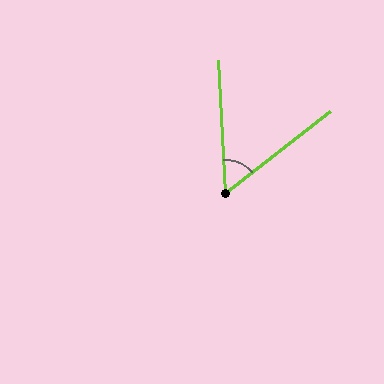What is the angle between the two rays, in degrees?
Approximately 55 degrees.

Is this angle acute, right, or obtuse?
It is acute.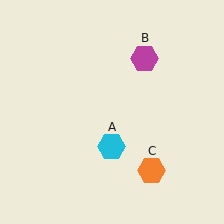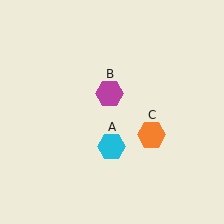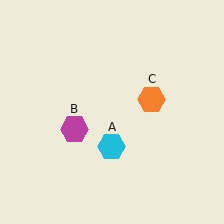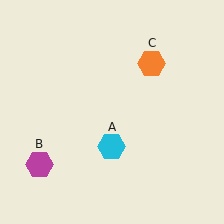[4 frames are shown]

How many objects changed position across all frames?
2 objects changed position: magenta hexagon (object B), orange hexagon (object C).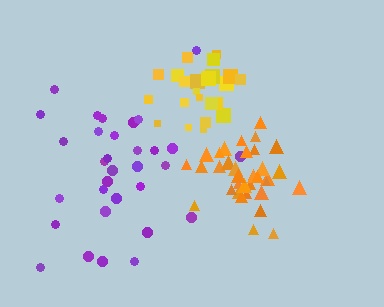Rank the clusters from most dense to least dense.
orange, yellow, purple.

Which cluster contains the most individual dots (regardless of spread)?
Orange (35).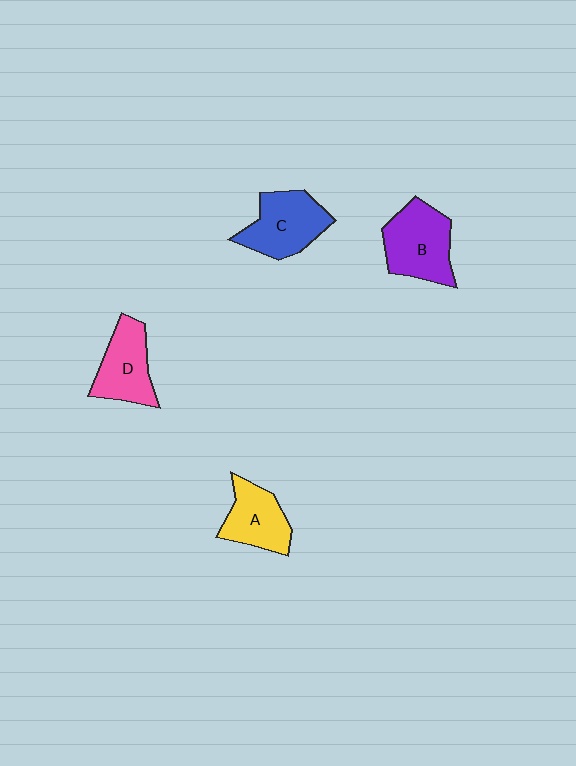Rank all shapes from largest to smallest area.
From largest to smallest: B (purple), C (blue), D (pink), A (yellow).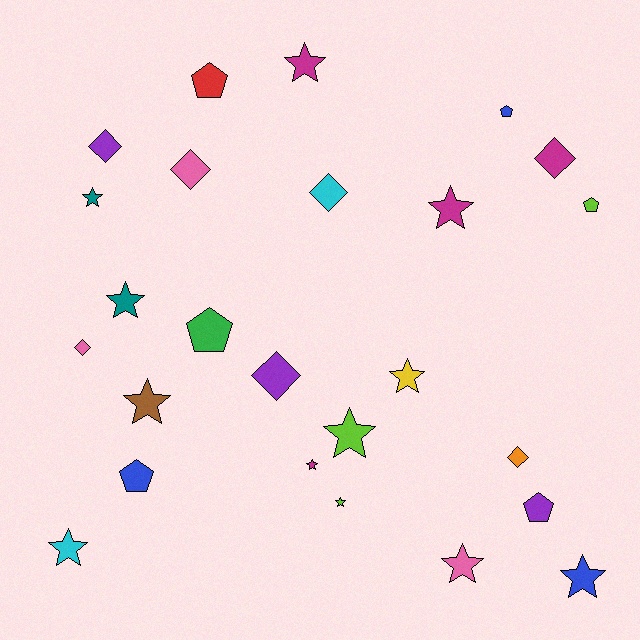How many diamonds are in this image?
There are 7 diamonds.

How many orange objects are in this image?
There is 1 orange object.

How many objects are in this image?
There are 25 objects.